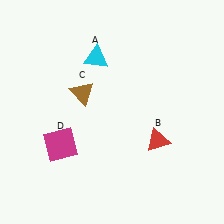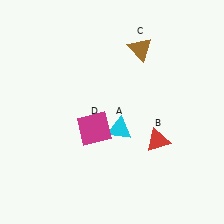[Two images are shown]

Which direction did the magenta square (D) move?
The magenta square (D) moved right.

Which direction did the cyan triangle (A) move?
The cyan triangle (A) moved down.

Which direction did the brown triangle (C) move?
The brown triangle (C) moved right.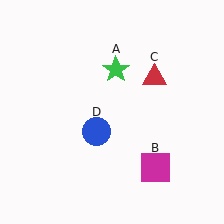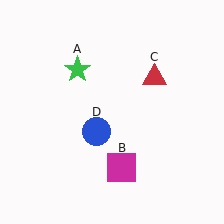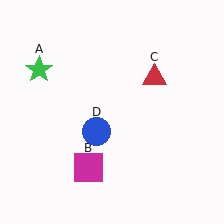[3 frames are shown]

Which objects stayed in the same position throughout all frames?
Red triangle (object C) and blue circle (object D) remained stationary.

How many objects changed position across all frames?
2 objects changed position: green star (object A), magenta square (object B).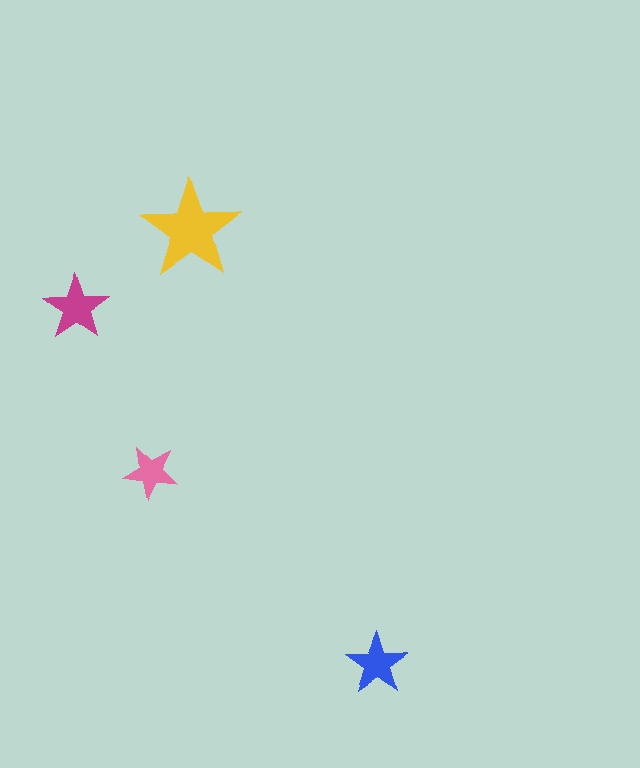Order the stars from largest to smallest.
the yellow one, the magenta one, the blue one, the pink one.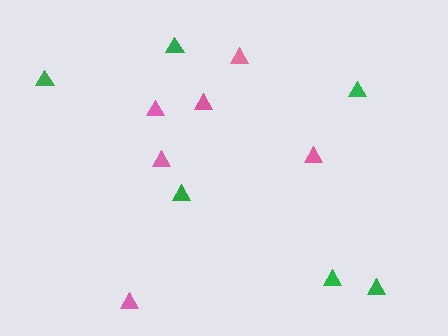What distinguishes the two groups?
There are 2 groups: one group of pink triangles (6) and one group of green triangles (6).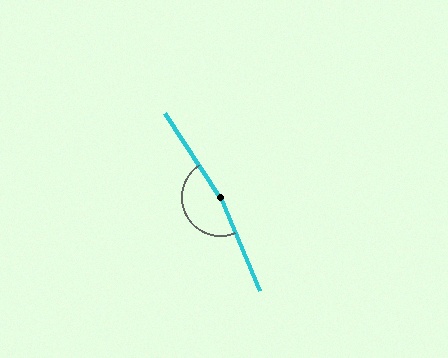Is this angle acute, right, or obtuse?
It is obtuse.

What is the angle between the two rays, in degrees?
Approximately 169 degrees.